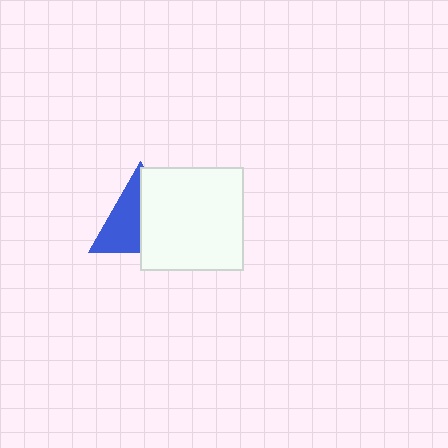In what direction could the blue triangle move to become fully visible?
The blue triangle could move left. That would shift it out from behind the white square entirely.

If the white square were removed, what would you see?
You would see the complete blue triangle.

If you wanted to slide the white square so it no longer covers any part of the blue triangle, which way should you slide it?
Slide it right — that is the most direct way to separate the two shapes.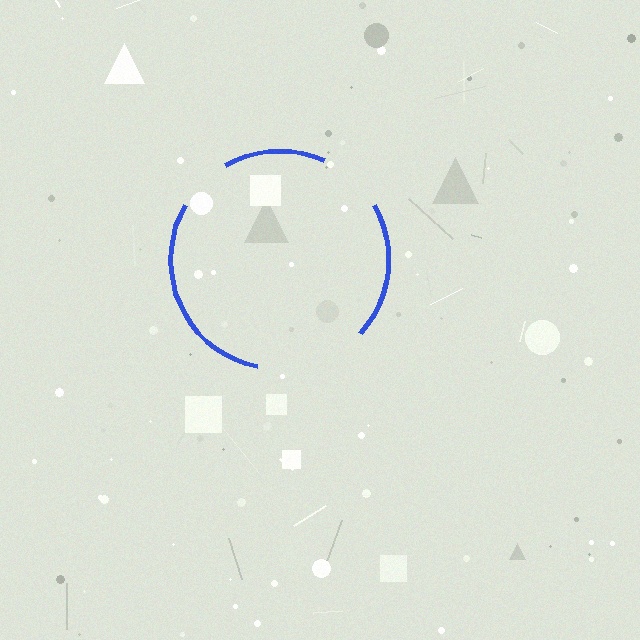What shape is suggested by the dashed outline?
The dashed outline suggests a circle.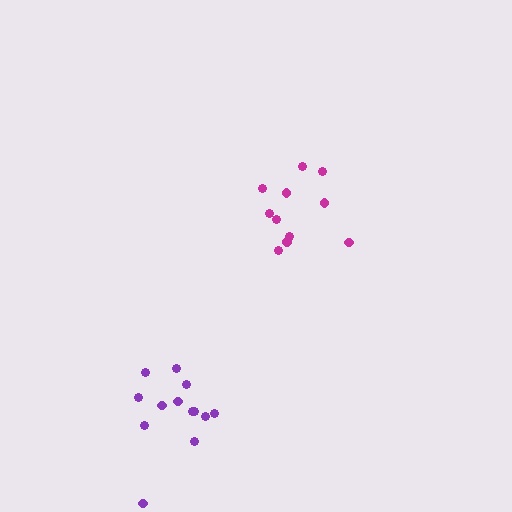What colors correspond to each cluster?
The clusters are colored: magenta, purple.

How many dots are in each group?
Group 1: 11 dots, Group 2: 13 dots (24 total).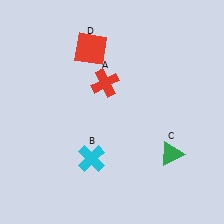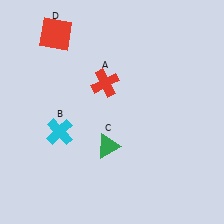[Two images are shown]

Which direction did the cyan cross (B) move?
The cyan cross (B) moved left.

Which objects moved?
The objects that moved are: the cyan cross (B), the green triangle (C), the red square (D).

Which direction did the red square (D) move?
The red square (D) moved left.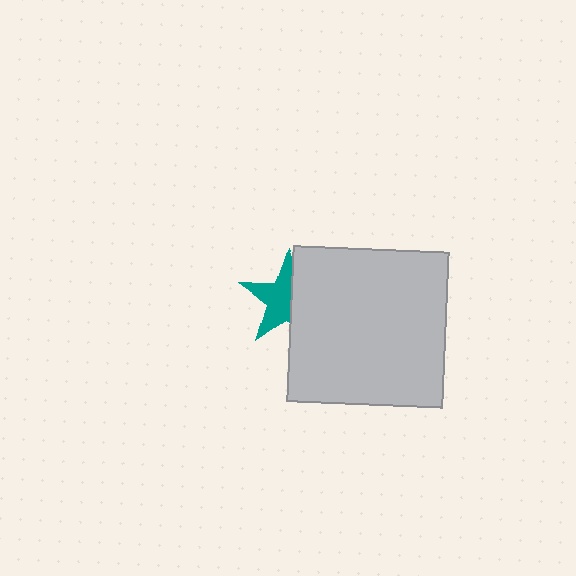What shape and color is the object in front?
The object in front is a light gray square.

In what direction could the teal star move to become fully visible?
The teal star could move left. That would shift it out from behind the light gray square entirely.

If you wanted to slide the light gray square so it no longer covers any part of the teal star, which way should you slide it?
Slide it right — that is the most direct way to separate the two shapes.